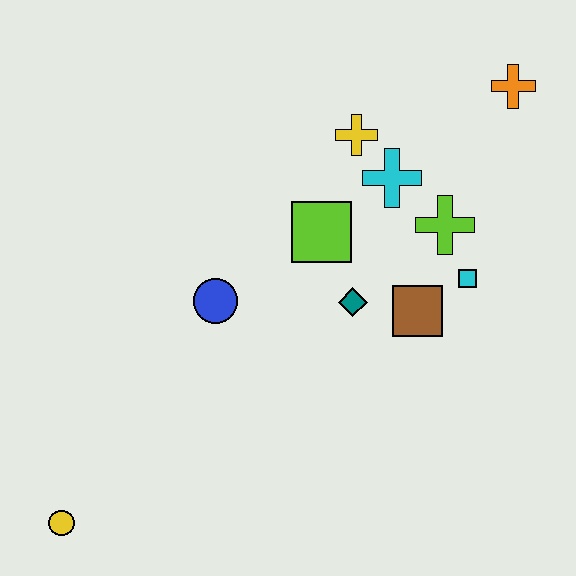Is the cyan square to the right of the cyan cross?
Yes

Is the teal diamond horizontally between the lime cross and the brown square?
No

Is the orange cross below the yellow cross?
No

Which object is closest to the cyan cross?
The yellow cross is closest to the cyan cross.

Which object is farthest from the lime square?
The yellow circle is farthest from the lime square.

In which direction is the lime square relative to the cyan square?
The lime square is to the left of the cyan square.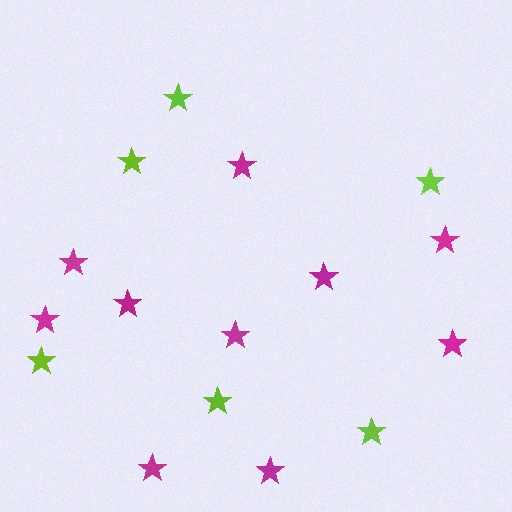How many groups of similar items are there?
There are 2 groups: one group of lime stars (6) and one group of magenta stars (10).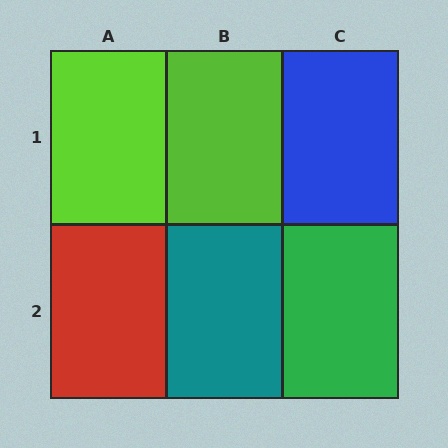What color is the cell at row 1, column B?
Lime.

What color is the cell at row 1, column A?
Lime.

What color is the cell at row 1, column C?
Blue.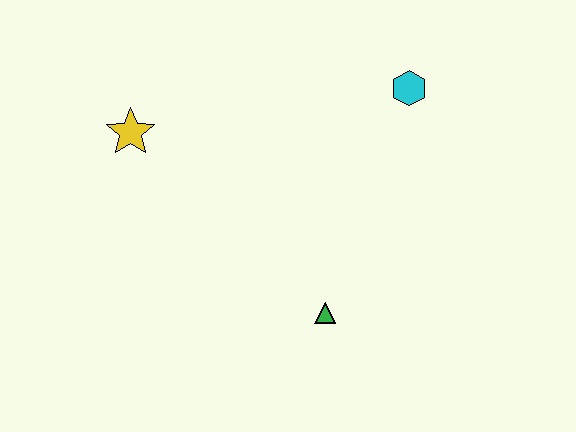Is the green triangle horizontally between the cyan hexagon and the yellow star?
Yes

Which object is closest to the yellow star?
The green triangle is closest to the yellow star.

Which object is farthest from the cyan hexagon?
The yellow star is farthest from the cyan hexagon.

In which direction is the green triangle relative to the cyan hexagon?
The green triangle is below the cyan hexagon.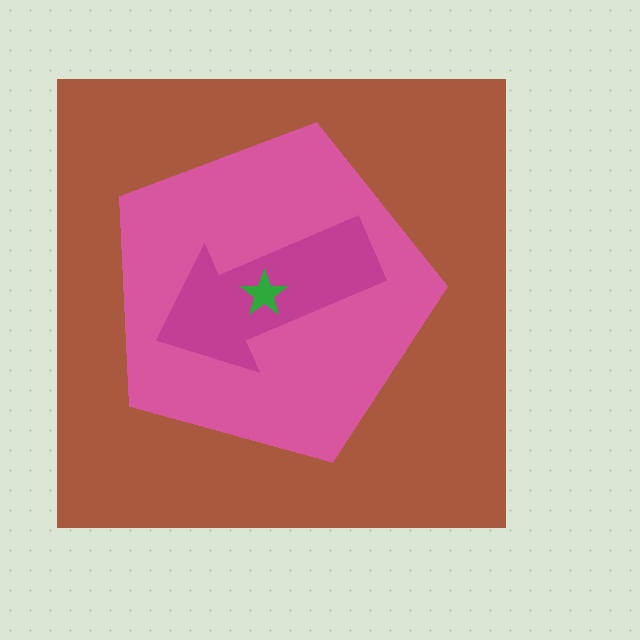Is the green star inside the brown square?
Yes.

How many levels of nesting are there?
4.